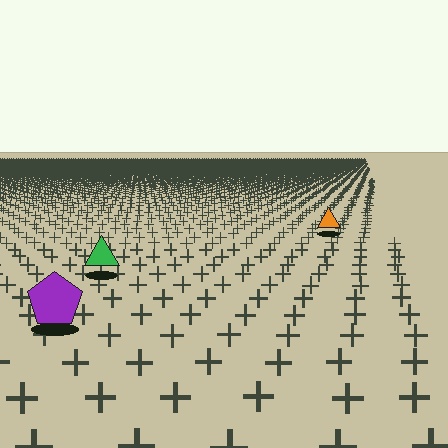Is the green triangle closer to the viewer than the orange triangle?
Yes. The green triangle is closer — you can tell from the texture gradient: the ground texture is coarser near it.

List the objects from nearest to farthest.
From nearest to farthest: the purple pentagon, the green triangle, the orange triangle.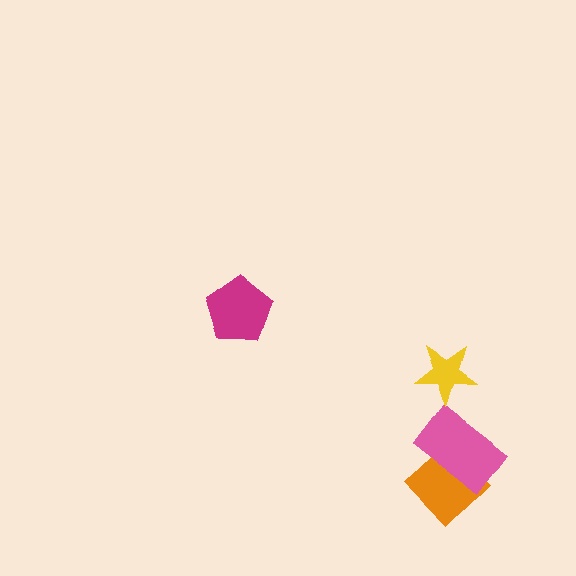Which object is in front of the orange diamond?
The pink rectangle is in front of the orange diamond.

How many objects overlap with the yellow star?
0 objects overlap with the yellow star.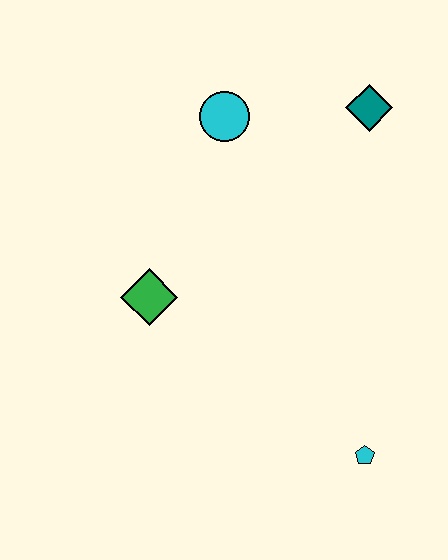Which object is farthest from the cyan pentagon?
The cyan circle is farthest from the cyan pentagon.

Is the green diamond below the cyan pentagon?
No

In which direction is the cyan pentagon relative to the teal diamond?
The cyan pentagon is below the teal diamond.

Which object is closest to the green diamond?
The cyan circle is closest to the green diamond.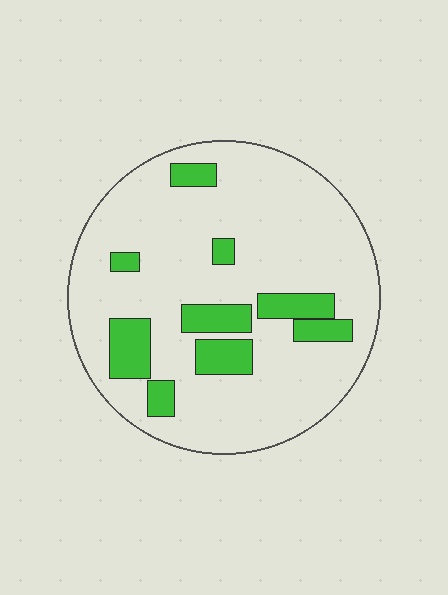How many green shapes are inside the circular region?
9.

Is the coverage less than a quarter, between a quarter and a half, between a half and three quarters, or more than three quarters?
Less than a quarter.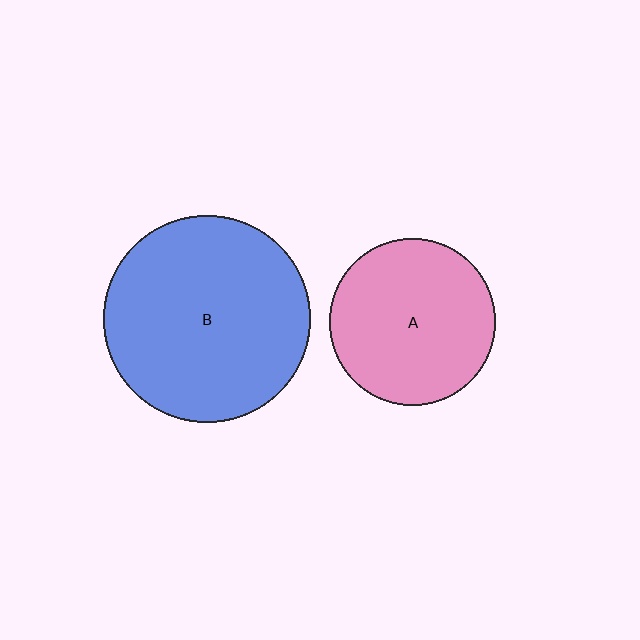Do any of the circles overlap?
No, none of the circles overlap.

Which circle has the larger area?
Circle B (blue).